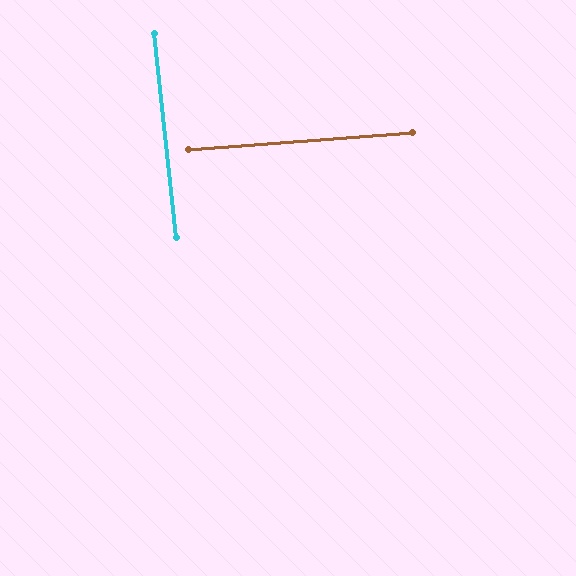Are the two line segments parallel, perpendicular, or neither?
Perpendicular — they meet at approximately 88°.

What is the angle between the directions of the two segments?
Approximately 88 degrees.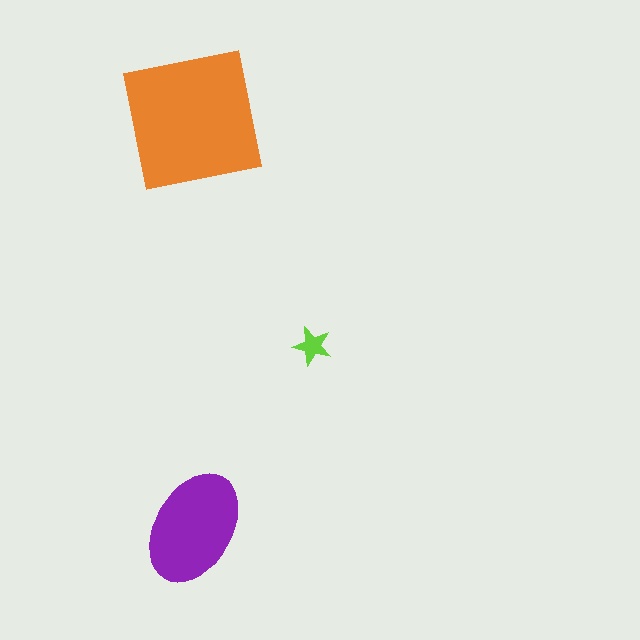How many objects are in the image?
There are 3 objects in the image.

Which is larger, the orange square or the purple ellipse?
The orange square.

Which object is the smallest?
The lime star.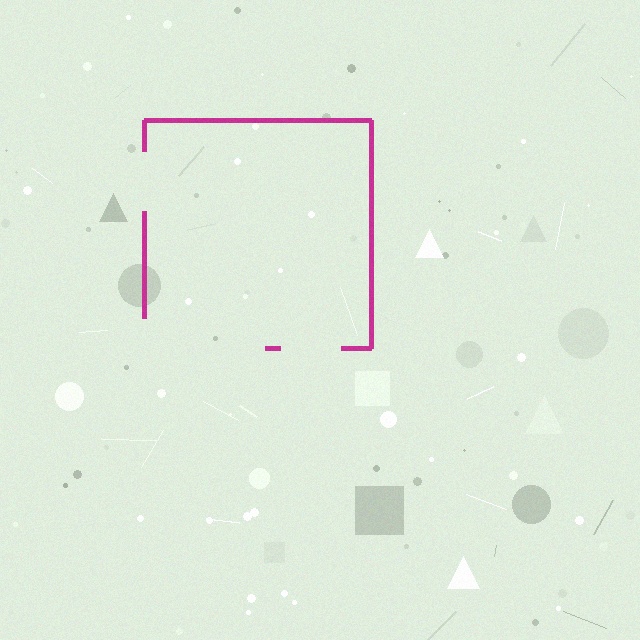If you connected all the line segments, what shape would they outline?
They would outline a square.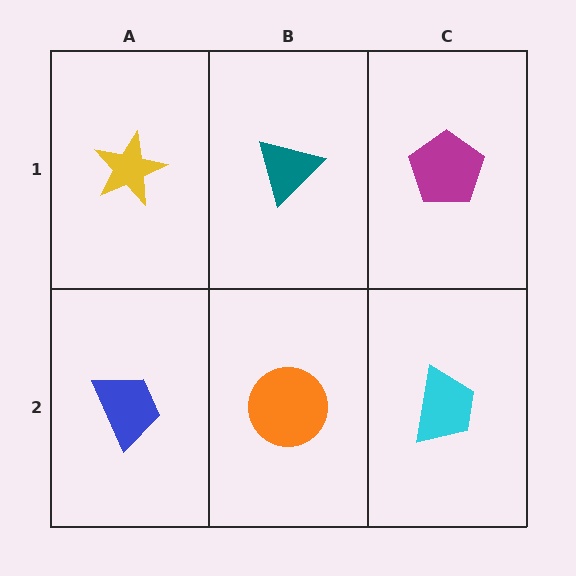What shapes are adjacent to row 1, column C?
A cyan trapezoid (row 2, column C), a teal triangle (row 1, column B).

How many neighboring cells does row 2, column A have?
2.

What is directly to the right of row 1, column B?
A magenta pentagon.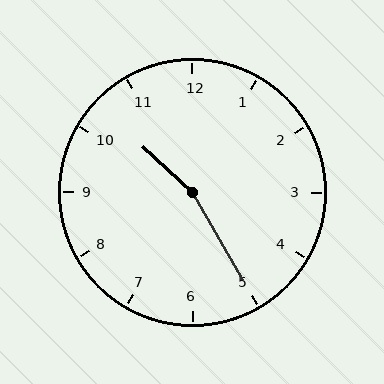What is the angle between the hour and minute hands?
Approximately 162 degrees.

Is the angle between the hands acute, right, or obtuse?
It is obtuse.